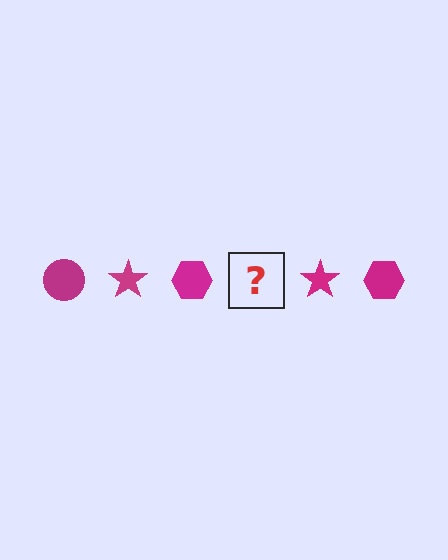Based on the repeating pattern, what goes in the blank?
The blank should be a magenta circle.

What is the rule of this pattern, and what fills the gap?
The rule is that the pattern cycles through circle, star, hexagon shapes in magenta. The gap should be filled with a magenta circle.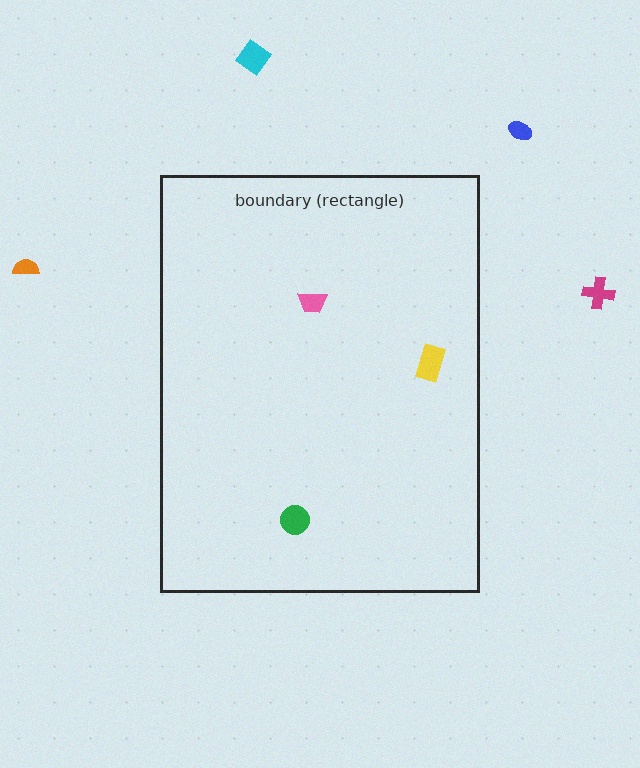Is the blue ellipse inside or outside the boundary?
Outside.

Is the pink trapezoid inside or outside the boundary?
Inside.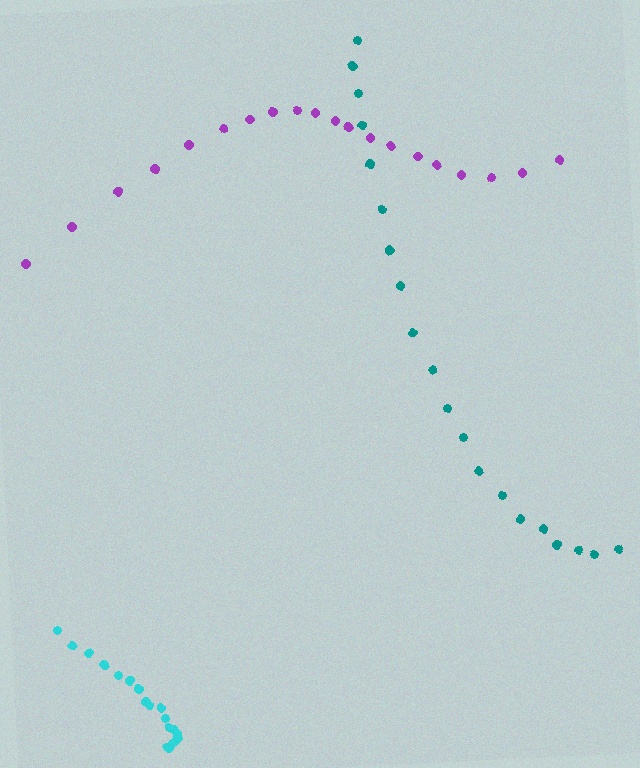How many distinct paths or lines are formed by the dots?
There are 3 distinct paths.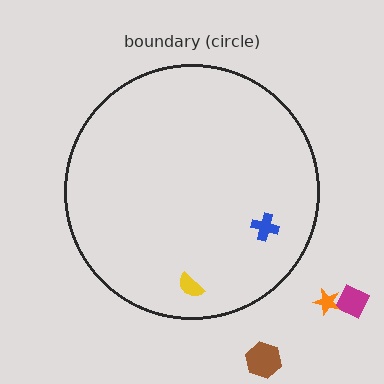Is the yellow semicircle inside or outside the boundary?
Inside.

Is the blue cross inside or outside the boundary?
Inside.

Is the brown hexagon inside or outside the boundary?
Outside.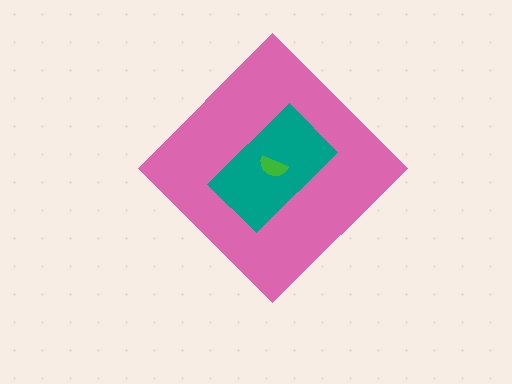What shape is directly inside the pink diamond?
The teal rectangle.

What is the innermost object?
The green semicircle.